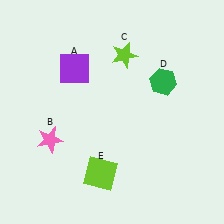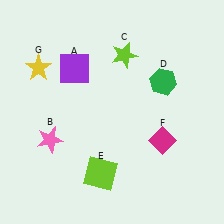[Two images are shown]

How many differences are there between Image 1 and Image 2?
There are 2 differences between the two images.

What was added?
A magenta diamond (F), a yellow star (G) were added in Image 2.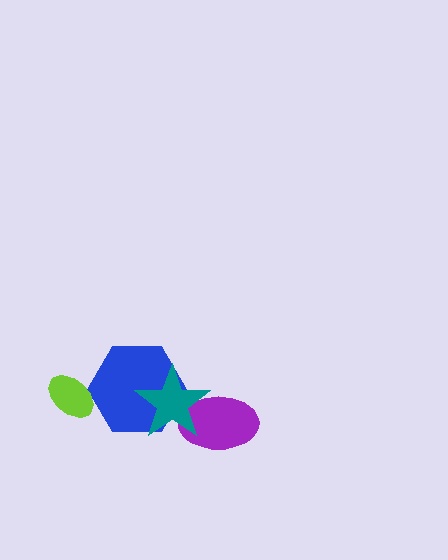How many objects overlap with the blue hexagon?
2 objects overlap with the blue hexagon.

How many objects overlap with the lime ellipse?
1 object overlaps with the lime ellipse.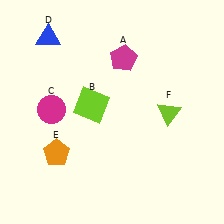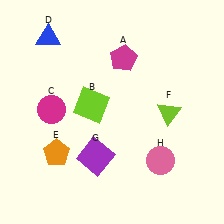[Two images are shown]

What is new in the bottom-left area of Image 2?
A purple square (G) was added in the bottom-left area of Image 2.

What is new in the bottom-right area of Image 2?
A pink circle (H) was added in the bottom-right area of Image 2.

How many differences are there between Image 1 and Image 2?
There are 2 differences between the two images.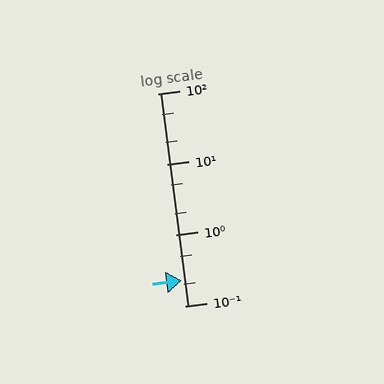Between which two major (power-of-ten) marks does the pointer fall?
The pointer is between 0.1 and 1.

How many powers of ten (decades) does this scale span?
The scale spans 3 decades, from 0.1 to 100.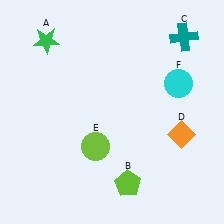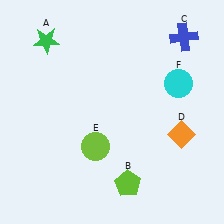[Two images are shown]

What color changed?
The cross (C) changed from teal in Image 1 to blue in Image 2.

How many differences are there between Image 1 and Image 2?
There is 1 difference between the two images.